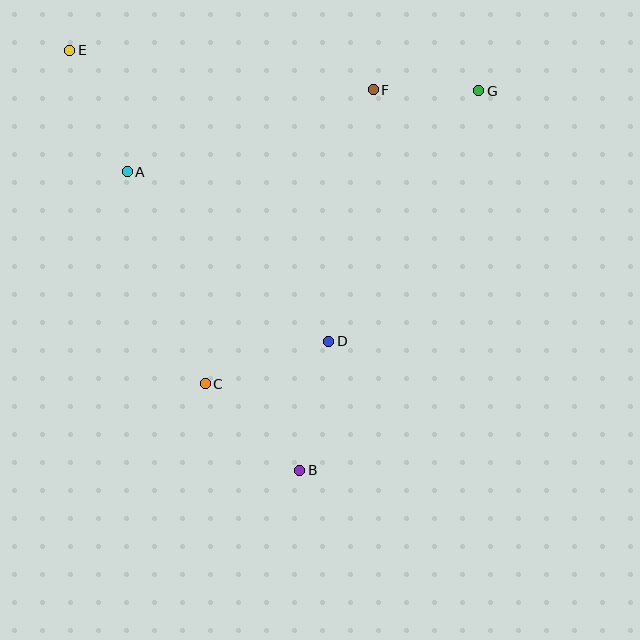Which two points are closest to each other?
Points F and G are closest to each other.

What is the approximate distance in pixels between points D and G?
The distance between D and G is approximately 292 pixels.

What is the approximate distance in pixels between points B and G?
The distance between B and G is approximately 419 pixels.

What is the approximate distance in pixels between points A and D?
The distance between A and D is approximately 264 pixels.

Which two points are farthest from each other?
Points B and E are farthest from each other.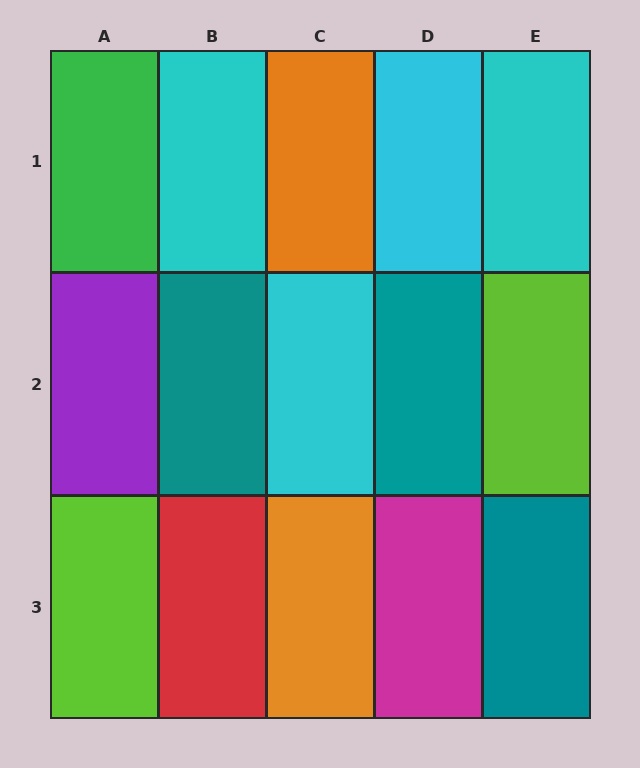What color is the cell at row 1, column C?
Orange.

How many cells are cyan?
4 cells are cyan.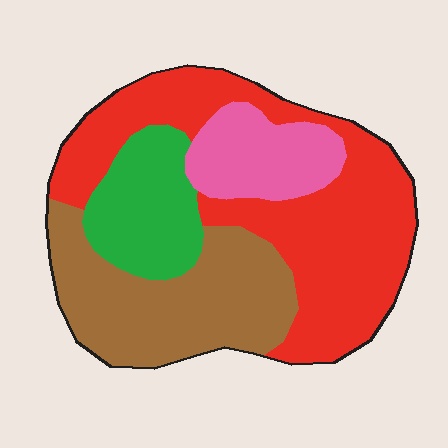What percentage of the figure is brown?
Brown covers 28% of the figure.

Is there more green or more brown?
Brown.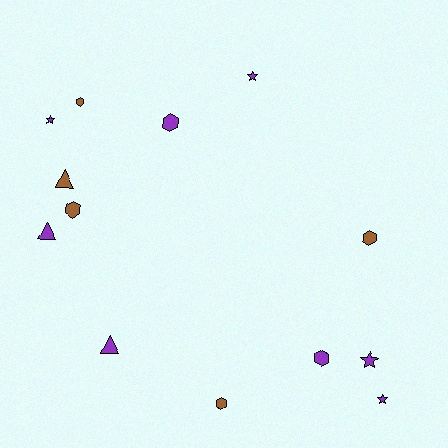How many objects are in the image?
There are 13 objects.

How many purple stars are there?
There are 4 purple stars.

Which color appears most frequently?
Purple, with 8 objects.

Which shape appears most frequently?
Hexagon, with 6 objects.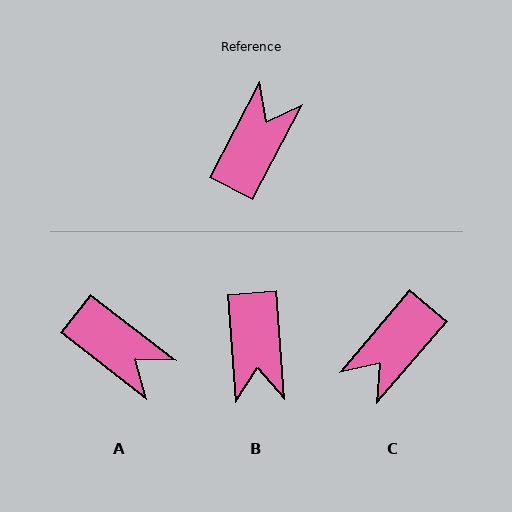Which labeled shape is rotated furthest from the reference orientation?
C, about 167 degrees away.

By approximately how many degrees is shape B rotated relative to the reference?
Approximately 148 degrees clockwise.